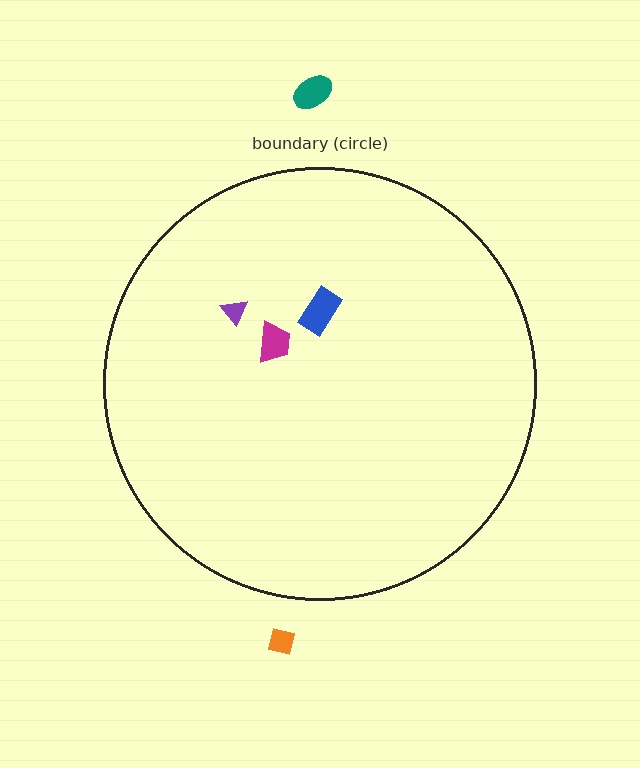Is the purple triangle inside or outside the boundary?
Inside.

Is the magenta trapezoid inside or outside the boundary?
Inside.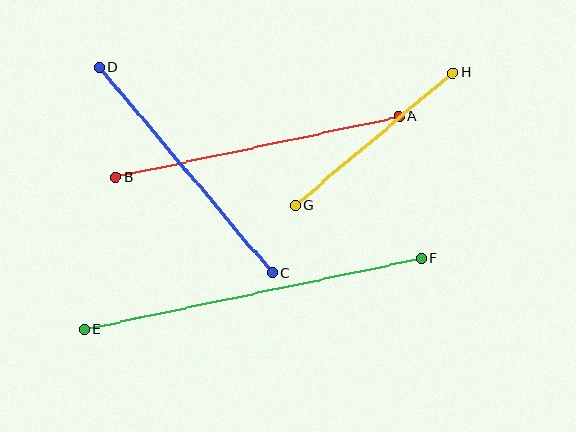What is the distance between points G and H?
The distance is approximately 206 pixels.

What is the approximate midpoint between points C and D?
The midpoint is at approximately (186, 170) pixels.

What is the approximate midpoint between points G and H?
The midpoint is at approximately (374, 139) pixels.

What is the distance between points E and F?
The distance is approximately 344 pixels.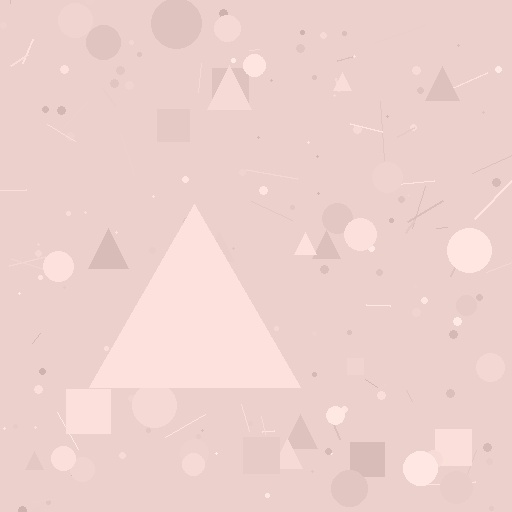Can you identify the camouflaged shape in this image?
The camouflaged shape is a triangle.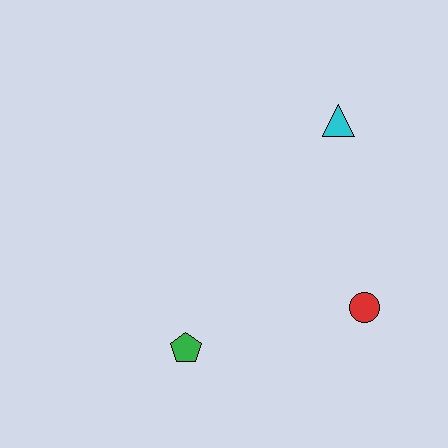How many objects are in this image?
There are 3 objects.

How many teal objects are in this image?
There are no teal objects.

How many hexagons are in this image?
There are no hexagons.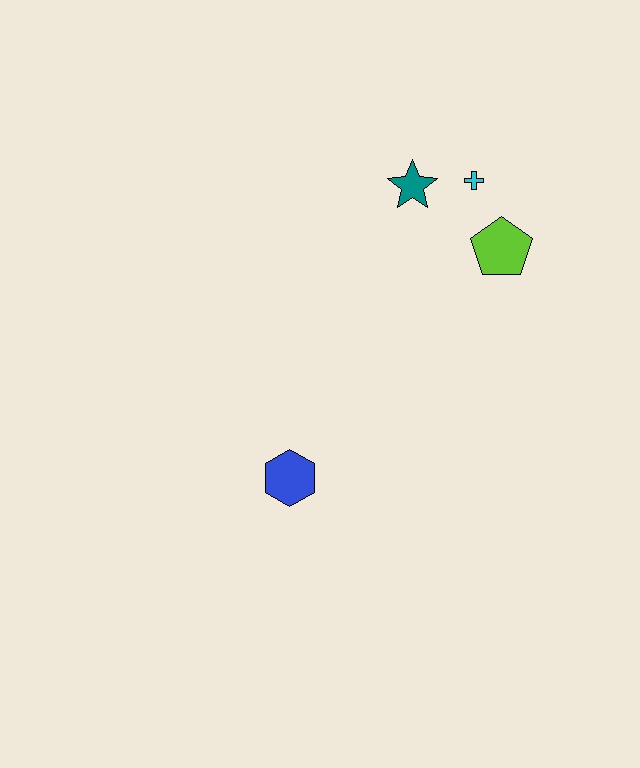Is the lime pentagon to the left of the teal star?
No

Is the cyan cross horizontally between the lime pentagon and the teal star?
Yes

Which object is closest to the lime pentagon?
The cyan cross is closest to the lime pentagon.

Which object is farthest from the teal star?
The blue hexagon is farthest from the teal star.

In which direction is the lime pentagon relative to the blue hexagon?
The lime pentagon is above the blue hexagon.